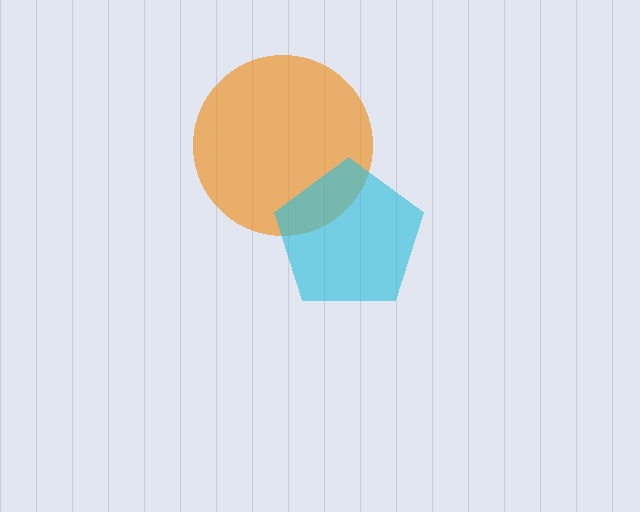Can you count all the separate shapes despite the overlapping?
Yes, there are 2 separate shapes.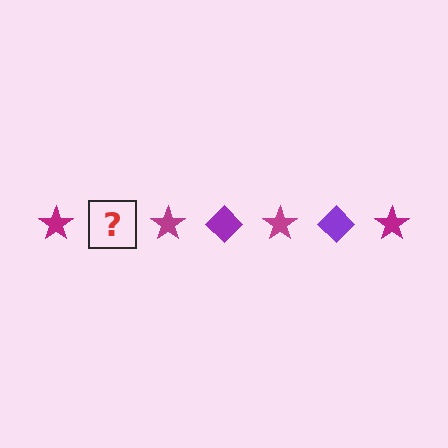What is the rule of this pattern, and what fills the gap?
The rule is that the pattern alternates between magenta star and purple diamond. The gap should be filled with a purple diamond.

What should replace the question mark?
The question mark should be replaced with a purple diamond.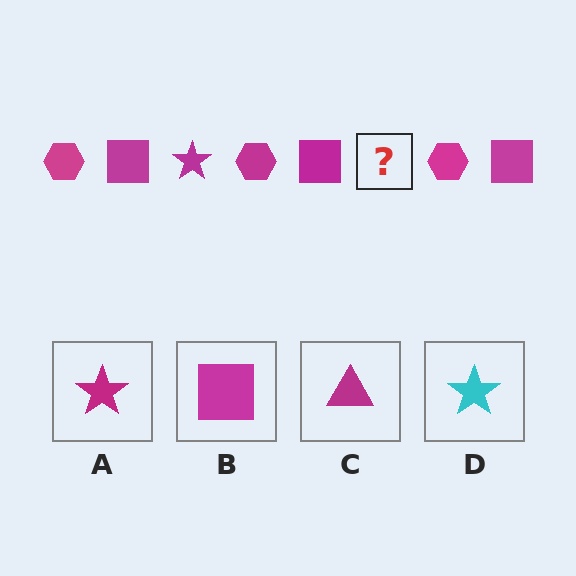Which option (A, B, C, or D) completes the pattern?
A.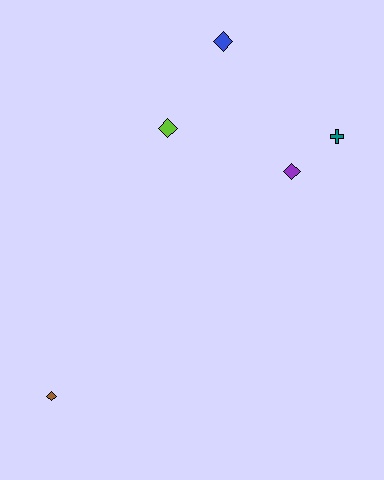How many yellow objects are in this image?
There are no yellow objects.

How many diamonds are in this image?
There are 4 diamonds.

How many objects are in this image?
There are 5 objects.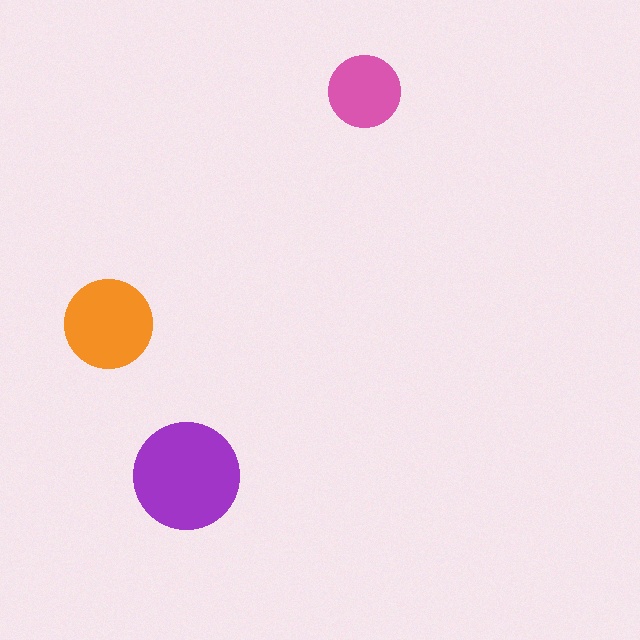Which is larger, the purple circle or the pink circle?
The purple one.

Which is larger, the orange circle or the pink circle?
The orange one.